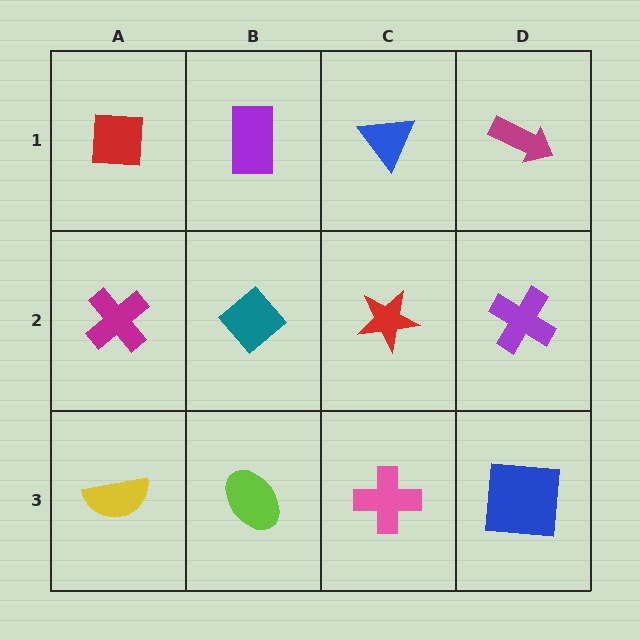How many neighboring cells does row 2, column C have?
4.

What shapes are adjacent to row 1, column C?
A red star (row 2, column C), a purple rectangle (row 1, column B), a magenta arrow (row 1, column D).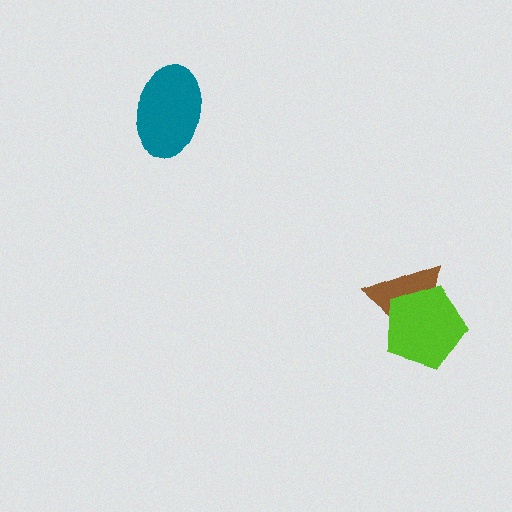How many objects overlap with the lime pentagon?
1 object overlaps with the lime pentagon.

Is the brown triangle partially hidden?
Yes, it is partially covered by another shape.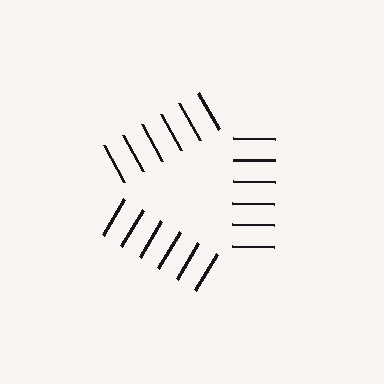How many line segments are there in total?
18 — 6 along each of the 3 edges.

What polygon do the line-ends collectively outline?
An illusory triangle — the line segments terminate on its edges but no continuous stroke is drawn.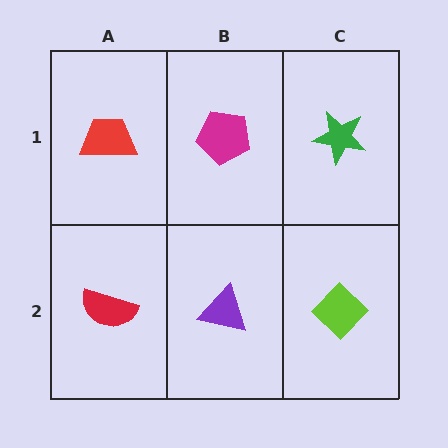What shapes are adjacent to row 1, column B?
A purple triangle (row 2, column B), a red trapezoid (row 1, column A), a green star (row 1, column C).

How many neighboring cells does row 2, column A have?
2.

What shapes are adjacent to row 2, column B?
A magenta pentagon (row 1, column B), a red semicircle (row 2, column A), a lime diamond (row 2, column C).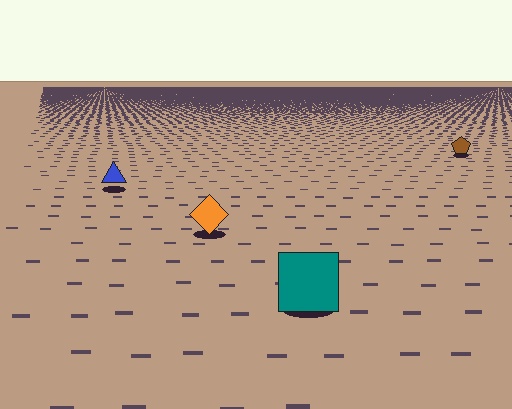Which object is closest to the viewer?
The teal square is closest. The texture marks near it are larger and more spread out.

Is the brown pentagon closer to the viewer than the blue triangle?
No. The blue triangle is closer — you can tell from the texture gradient: the ground texture is coarser near it.